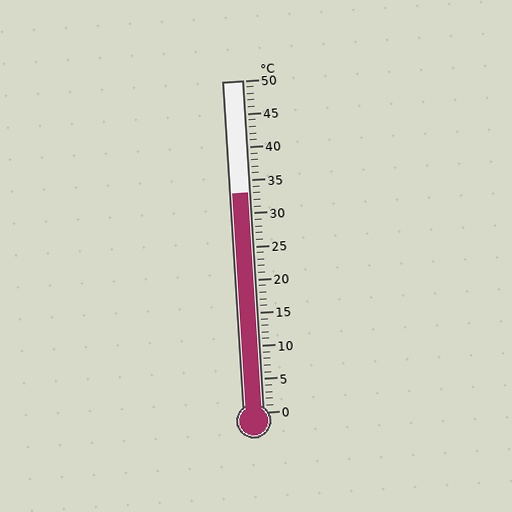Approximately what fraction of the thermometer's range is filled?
The thermometer is filled to approximately 65% of its range.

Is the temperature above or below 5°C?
The temperature is above 5°C.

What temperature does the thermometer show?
The thermometer shows approximately 33°C.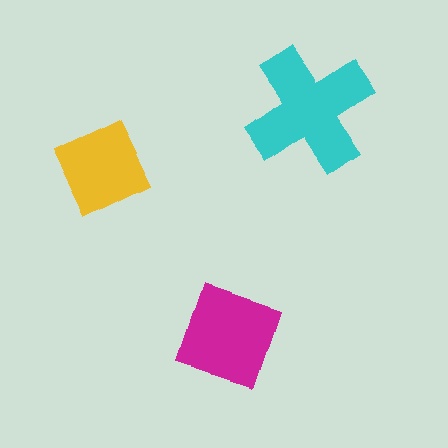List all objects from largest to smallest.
The cyan cross, the magenta diamond, the yellow square.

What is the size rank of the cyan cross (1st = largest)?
1st.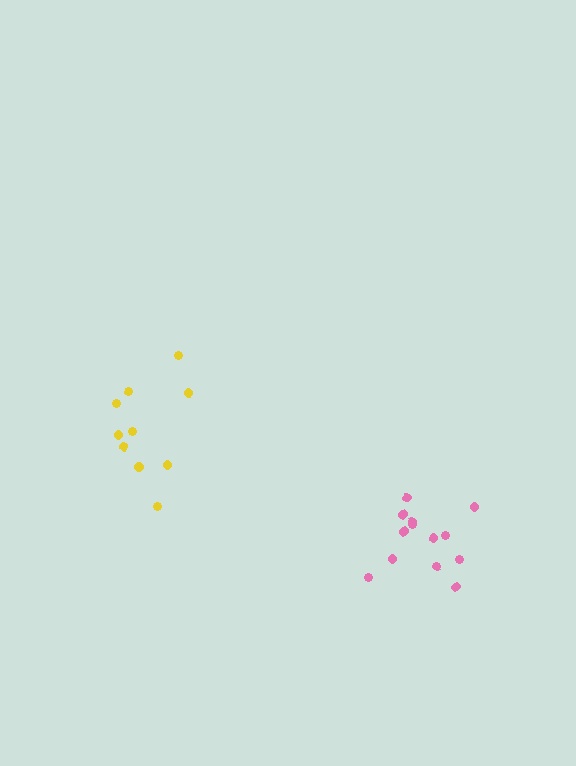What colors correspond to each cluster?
The clusters are colored: pink, yellow.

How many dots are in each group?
Group 1: 13 dots, Group 2: 10 dots (23 total).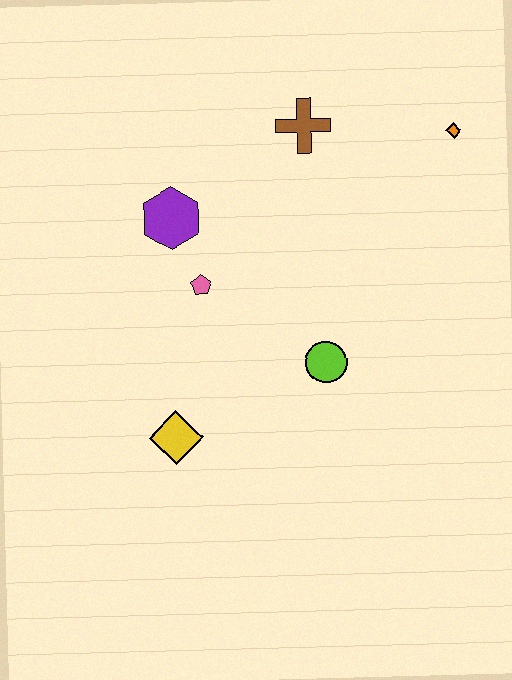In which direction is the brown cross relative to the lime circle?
The brown cross is above the lime circle.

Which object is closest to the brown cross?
The orange diamond is closest to the brown cross.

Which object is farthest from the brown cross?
The yellow diamond is farthest from the brown cross.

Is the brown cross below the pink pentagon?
No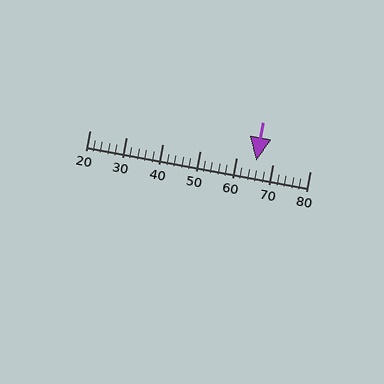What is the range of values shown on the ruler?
The ruler shows values from 20 to 80.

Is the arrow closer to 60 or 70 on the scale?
The arrow is closer to 70.